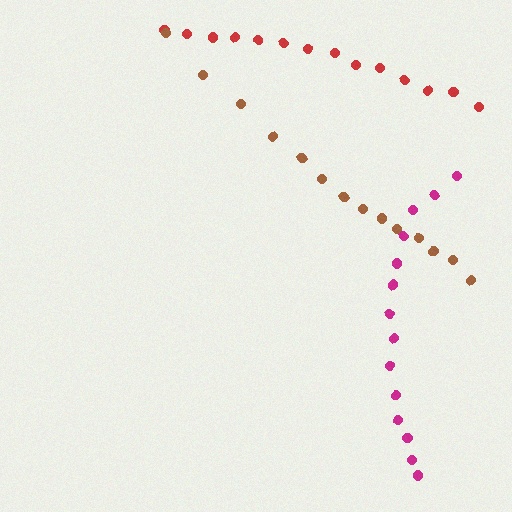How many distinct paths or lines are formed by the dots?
There are 3 distinct paths.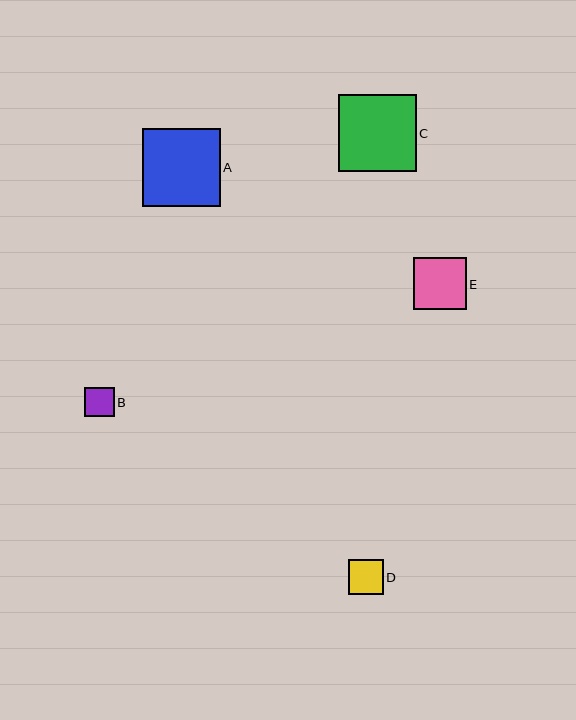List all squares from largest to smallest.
From largest to smallest: A, C, E, D, B.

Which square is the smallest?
Square B is the smallest with a size of approximately 30 pixels.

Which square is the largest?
Square A is the largest with a size of approximately 78 pixels.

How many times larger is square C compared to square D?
Square C is approximately 2.2 times the size of square D.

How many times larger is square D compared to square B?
Square D is approximately 1.2 times the size of square B.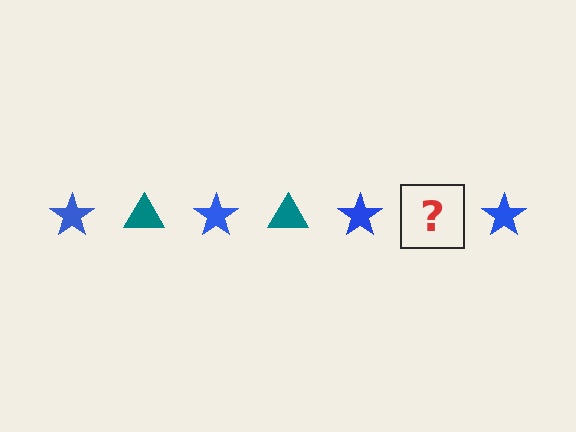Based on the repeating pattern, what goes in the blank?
The blank should be a teal triangle.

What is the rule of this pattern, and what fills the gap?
The rule is that the pattern alternates between blue star and teal triangle. The gap should be filled with a teal triangle.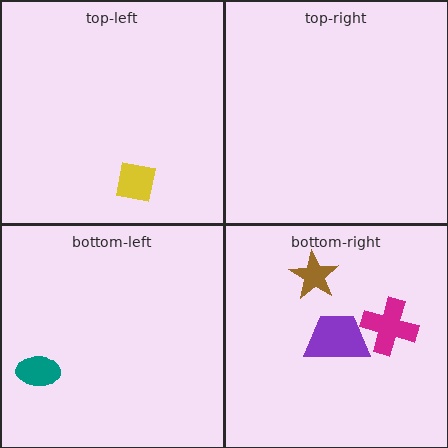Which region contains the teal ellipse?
The bottom-left region.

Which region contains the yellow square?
The top-left region.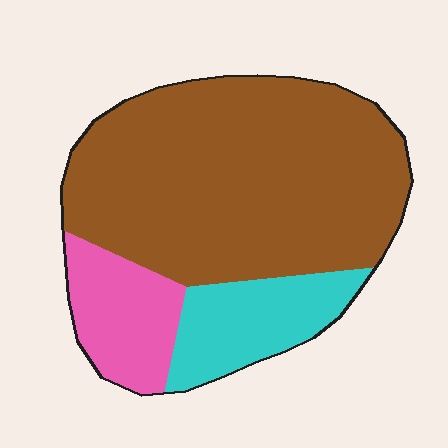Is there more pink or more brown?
Brown.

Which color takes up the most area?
Brown, at roughly 70%.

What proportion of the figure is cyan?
Cyan takes up about one sixth (1/6) of the figure.